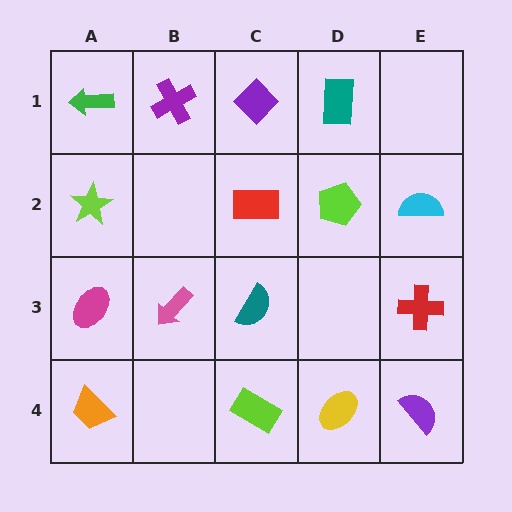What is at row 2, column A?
A lime star.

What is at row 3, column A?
A magenta ellipse.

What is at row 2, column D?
A lime pentagon.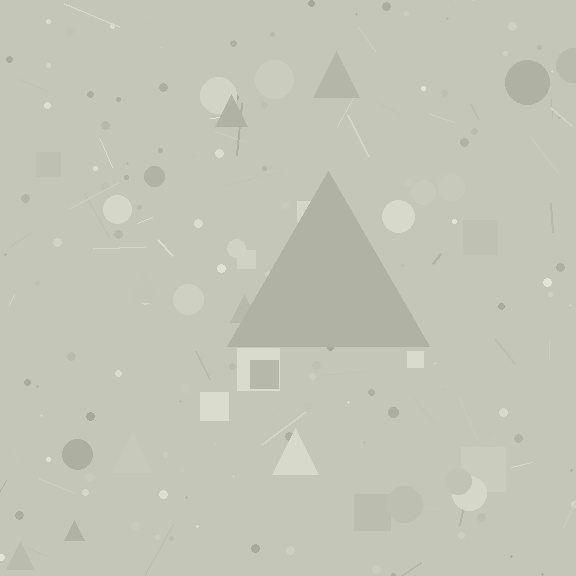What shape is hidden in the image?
A triangle is hidden in the image.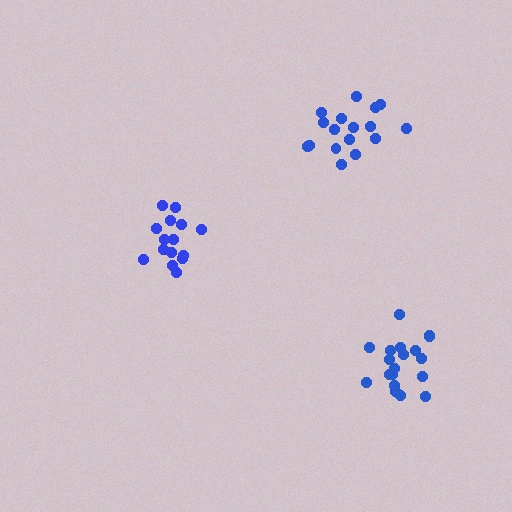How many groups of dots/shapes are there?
There are 3 groups.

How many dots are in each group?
Group 1: 17 dots, Group 2: 19 dots, Group 3: 15 dots (51 total).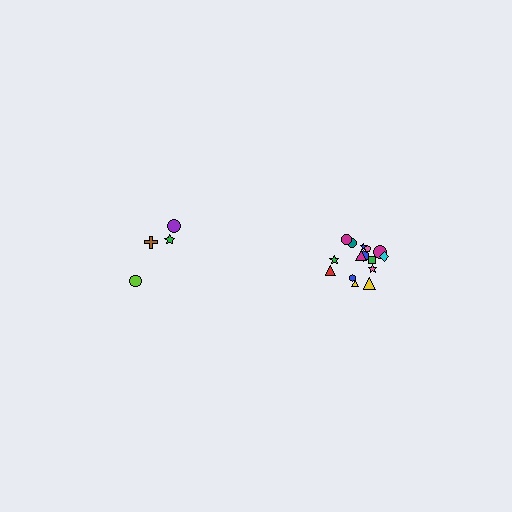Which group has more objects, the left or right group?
The right group.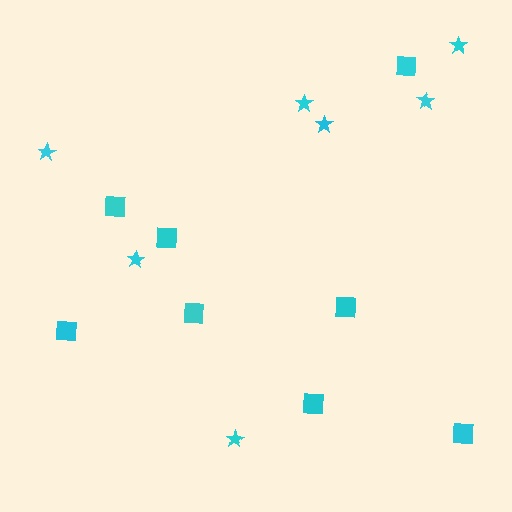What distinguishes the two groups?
There are 2 groups: one group of squares (8) and one group of stars (7).